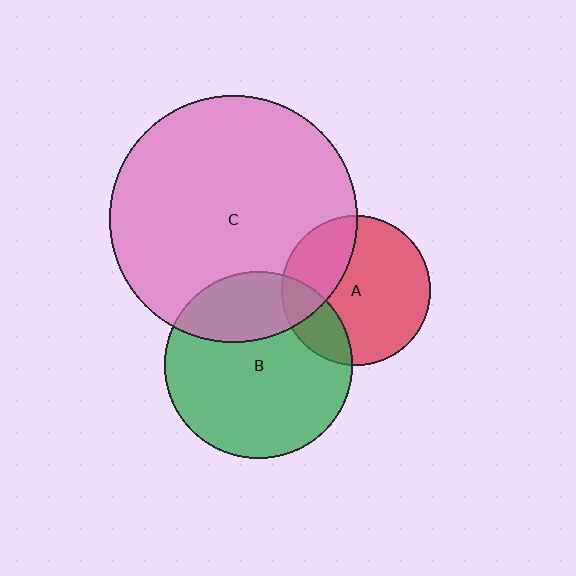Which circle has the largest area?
Circle C (pink).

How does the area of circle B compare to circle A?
Approximately 1.6 times.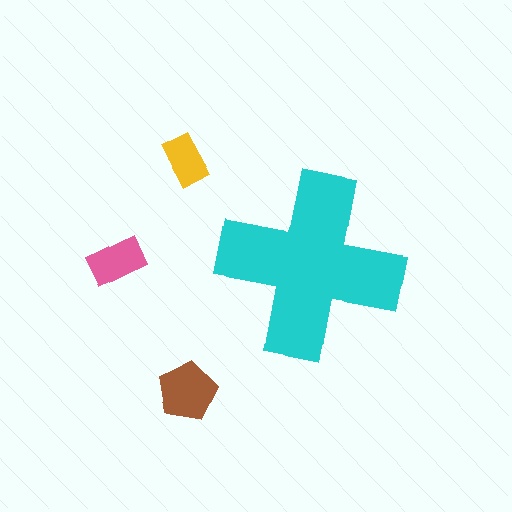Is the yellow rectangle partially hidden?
No, the yellow rectangle is fully visible.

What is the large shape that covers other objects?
A cyan cross.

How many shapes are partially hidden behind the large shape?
0 shapes are partially hidden.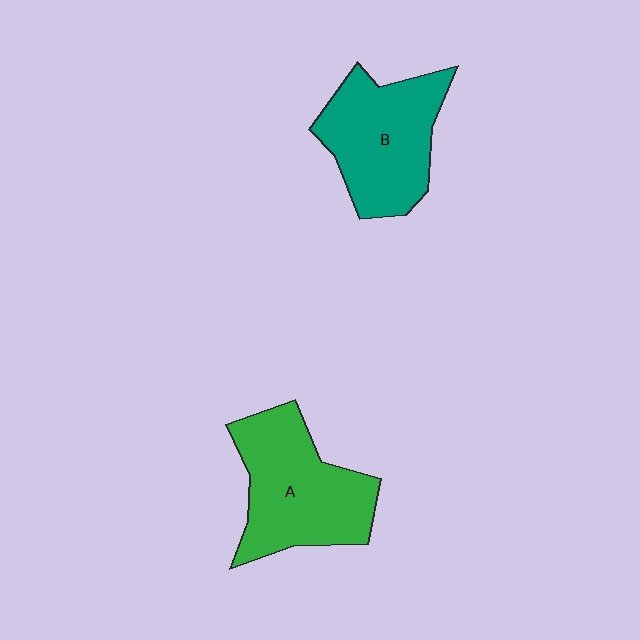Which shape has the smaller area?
Shape B (teal).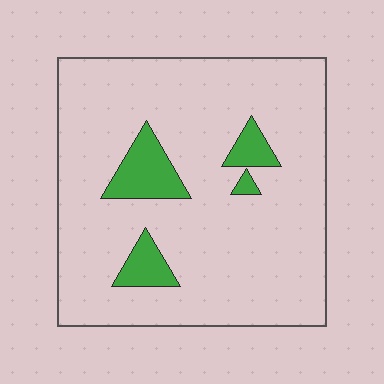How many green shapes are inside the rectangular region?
4.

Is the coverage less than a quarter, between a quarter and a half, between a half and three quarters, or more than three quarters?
Less than a quarter.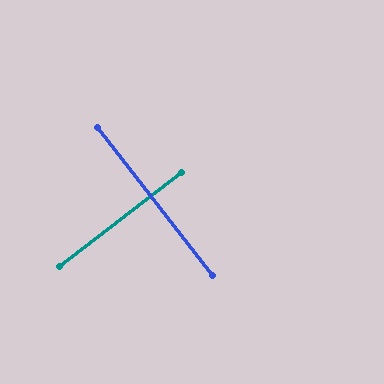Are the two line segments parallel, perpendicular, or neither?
Perpendicular — they meet at approximately 90°.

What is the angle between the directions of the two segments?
Approximately 90 degrees.